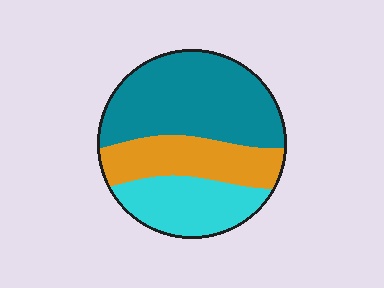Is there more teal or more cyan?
Teal.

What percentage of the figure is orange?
Orange covers 26% of the figure.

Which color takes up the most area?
Teal, at roughly 50%.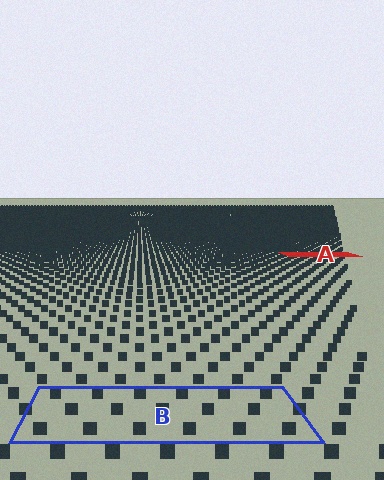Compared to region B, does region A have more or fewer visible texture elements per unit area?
Region A has more texture elements per unit area — they are packed more densely because it is farther away.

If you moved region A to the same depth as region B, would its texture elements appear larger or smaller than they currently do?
They would appear larger. At a closer depth, the same texture elements are projected at a bigger on-screen size.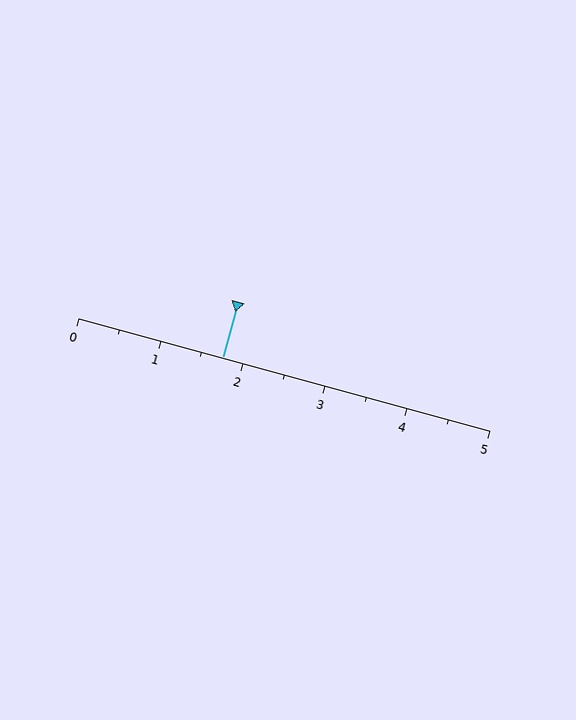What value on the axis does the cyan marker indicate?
The marker indicates approximately 1.8.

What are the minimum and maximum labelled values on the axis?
The axis runs from 0 to 5.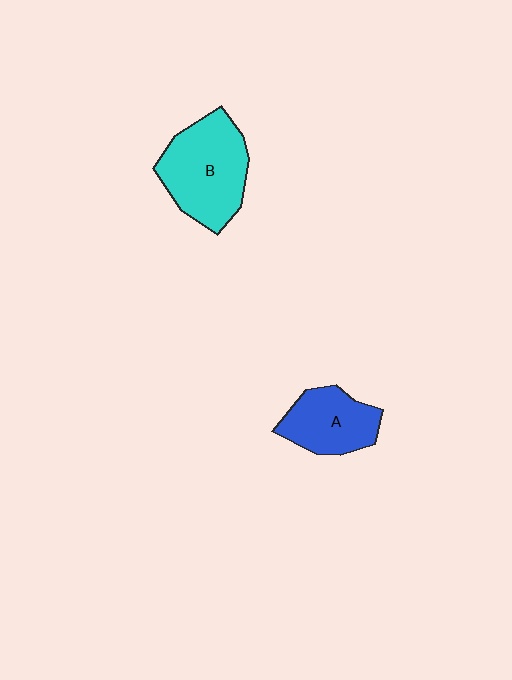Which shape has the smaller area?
Shape A (blue).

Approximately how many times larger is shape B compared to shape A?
Approximately 1.5 times.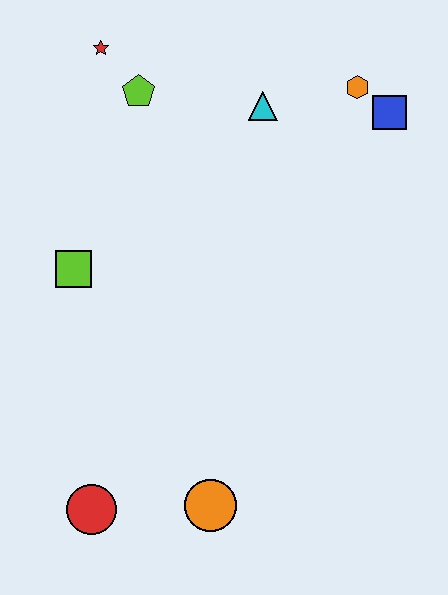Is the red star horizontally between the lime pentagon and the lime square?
Yes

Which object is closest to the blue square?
The orange hexagon is closest to the blue square.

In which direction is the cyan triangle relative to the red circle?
The cyan triangle is above the red circle.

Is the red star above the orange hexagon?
Yes